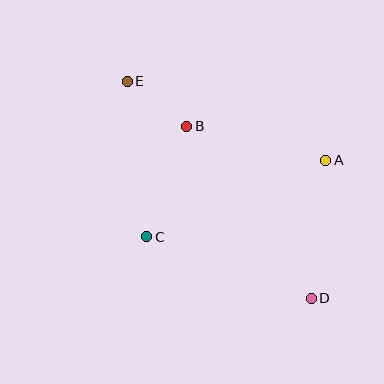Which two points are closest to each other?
Points B and E are closest to each other.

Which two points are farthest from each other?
Points D and E are farthest from each other.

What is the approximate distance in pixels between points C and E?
The distance between C and E is approximately 157 pixels.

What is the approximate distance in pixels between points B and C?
The distance between B and C is approximately 117 pixels.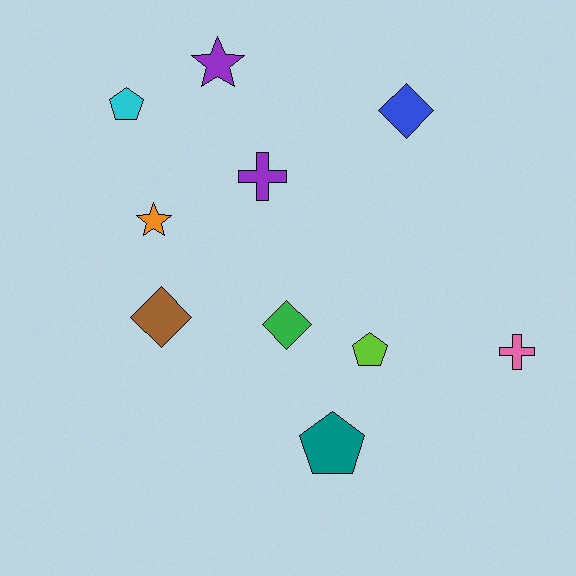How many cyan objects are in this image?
There is 1 cyan object.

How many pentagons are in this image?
There are 3 pentagons.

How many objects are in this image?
There are 10 objects.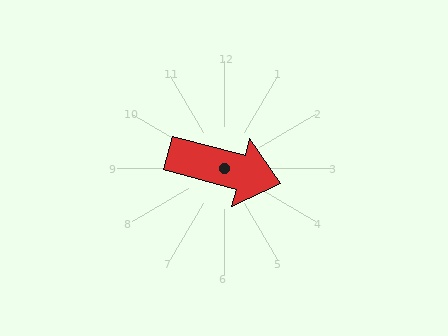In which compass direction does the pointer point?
East.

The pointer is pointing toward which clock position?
Roughly 4 o'clock.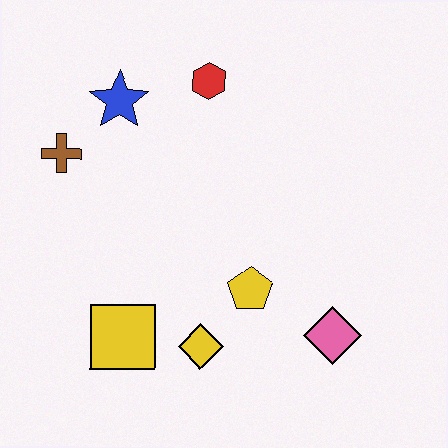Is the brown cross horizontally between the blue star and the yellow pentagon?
No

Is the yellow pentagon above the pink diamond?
Yes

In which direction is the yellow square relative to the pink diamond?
The yellow square is to the left of the pink diamond.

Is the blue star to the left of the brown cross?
No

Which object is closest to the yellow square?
The yellow diamond is closest to the yellow square.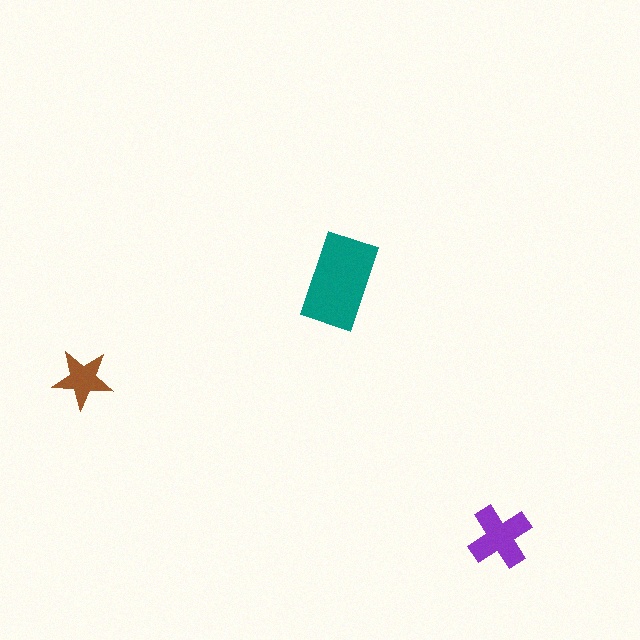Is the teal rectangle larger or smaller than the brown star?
Larger.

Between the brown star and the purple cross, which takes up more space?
The purple cross.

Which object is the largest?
The teal rectangle.